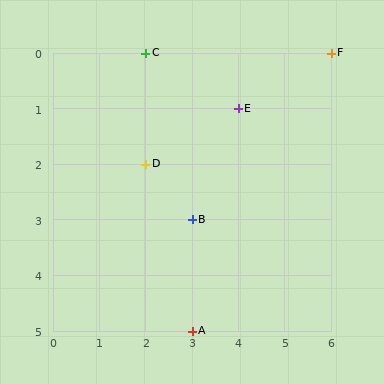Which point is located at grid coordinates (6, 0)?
Point F is at (6, 0).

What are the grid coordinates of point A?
Point A is at grid coordinates (3, 5).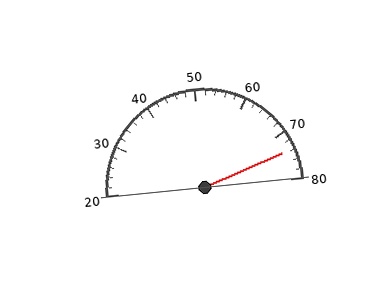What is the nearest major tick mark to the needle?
The nearest major tick mark is 70.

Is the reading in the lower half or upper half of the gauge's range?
The reading is in the upper half of the range (20 to 80).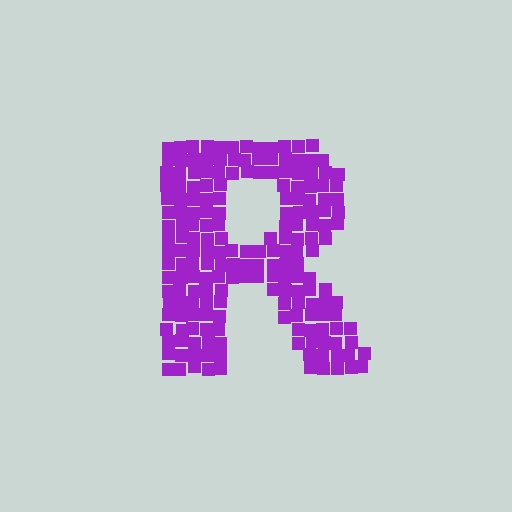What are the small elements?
The small elements are squares.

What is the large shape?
The large shape is the letter R.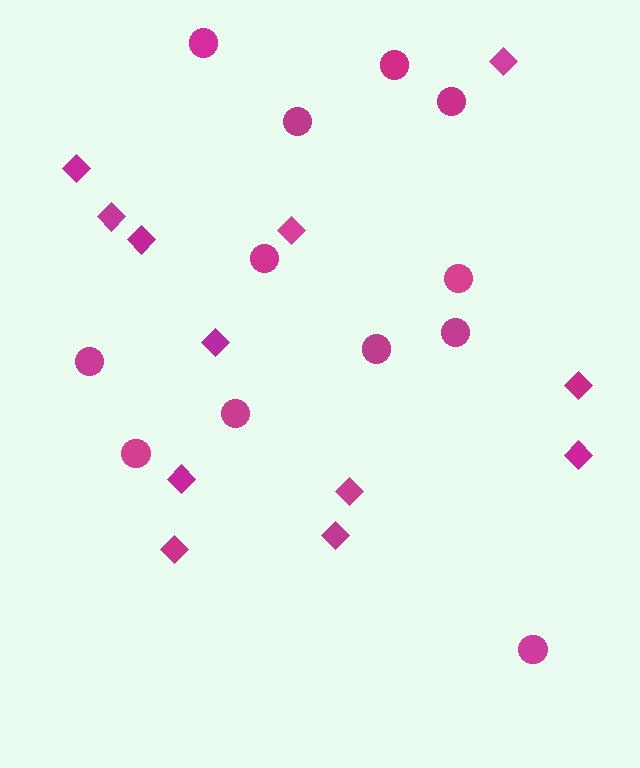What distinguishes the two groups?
There are 2 groups: one group of diamonds (12) and one group of circles (12).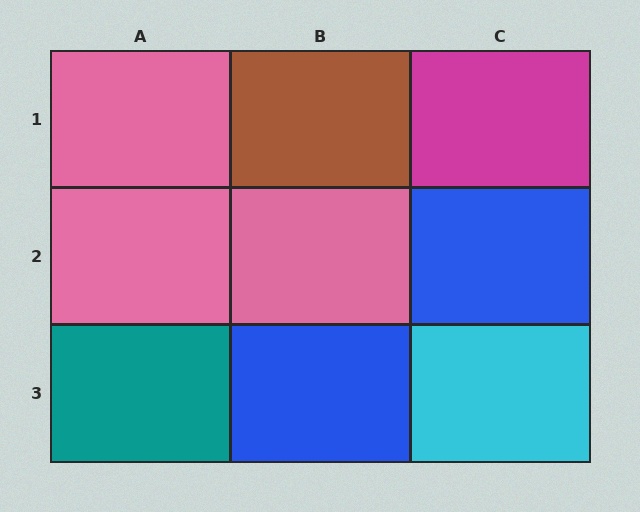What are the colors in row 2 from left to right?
Pink, pink, blue.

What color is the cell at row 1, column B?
Brown.